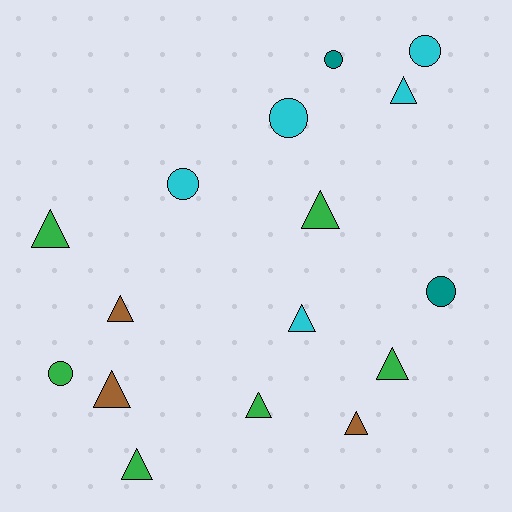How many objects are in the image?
There are 16 objects.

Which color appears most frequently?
Green, with 6 objects.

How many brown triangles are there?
There are 3 brown triangles.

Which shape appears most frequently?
Triangle, with 10 objects.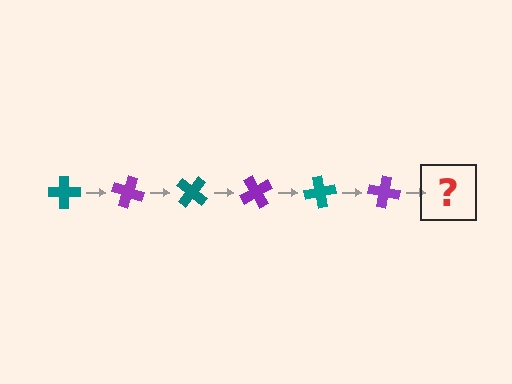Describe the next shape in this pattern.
It should be a teal cross, rotated 120 degrees from the start.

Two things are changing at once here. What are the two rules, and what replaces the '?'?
The two rules are that it rotates 20 degrees each step and the color cycles through teal and purple. The '?' should be a teal cross, rotated 120 degrees from the start.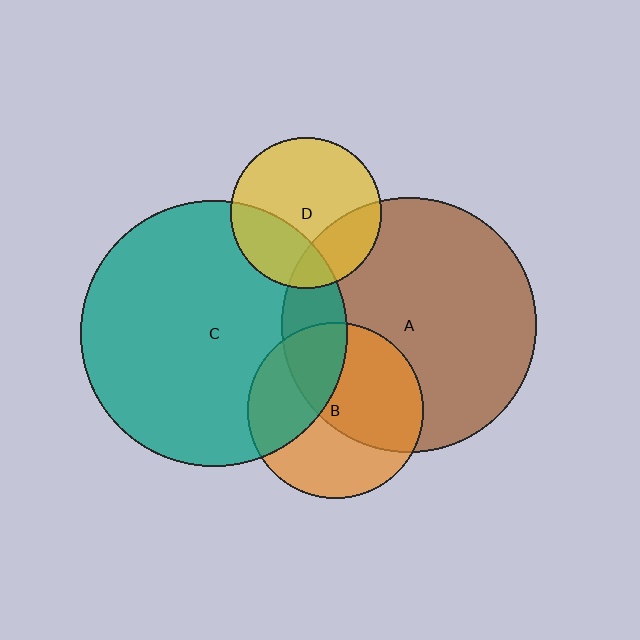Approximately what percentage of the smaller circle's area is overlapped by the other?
Approximately 15%.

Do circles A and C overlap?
Yes.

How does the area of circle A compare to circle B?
Approximately 2.1 times.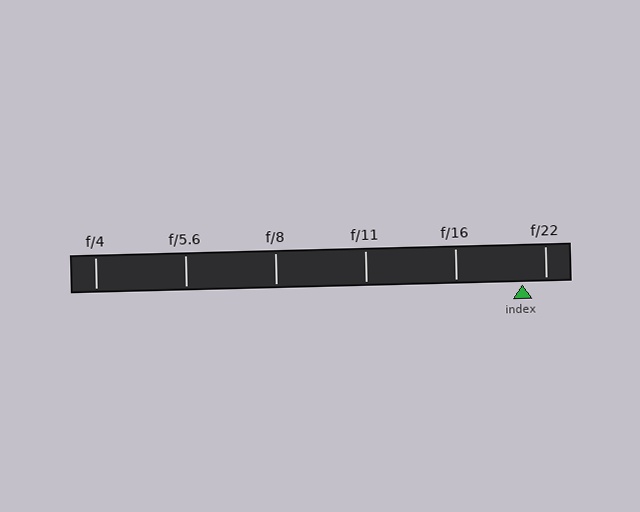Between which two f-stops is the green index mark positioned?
The index mark is between f/16 and f/22.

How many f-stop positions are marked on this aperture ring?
There are 6 f-stop positions marked.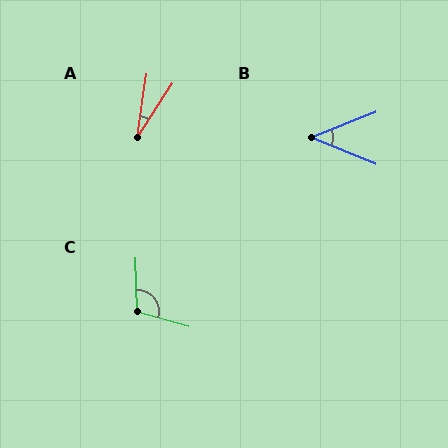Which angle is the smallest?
A, at approximately 25 degrees.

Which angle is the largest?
C, at approximately 108 degrees.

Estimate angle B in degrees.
Approximately 44 degrees.